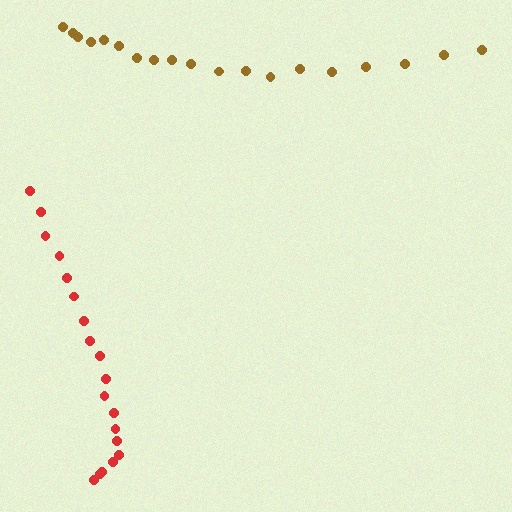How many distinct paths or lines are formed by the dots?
There are 2 distinct paths.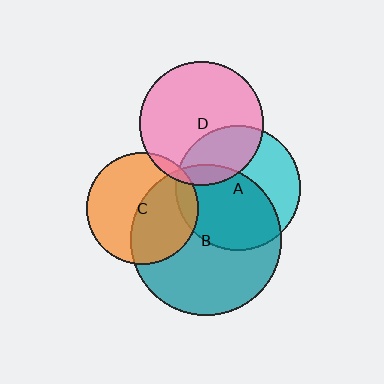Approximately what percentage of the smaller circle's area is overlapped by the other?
Approximately 5%.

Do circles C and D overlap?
Yes.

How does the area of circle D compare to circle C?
Approximately 1.2 times.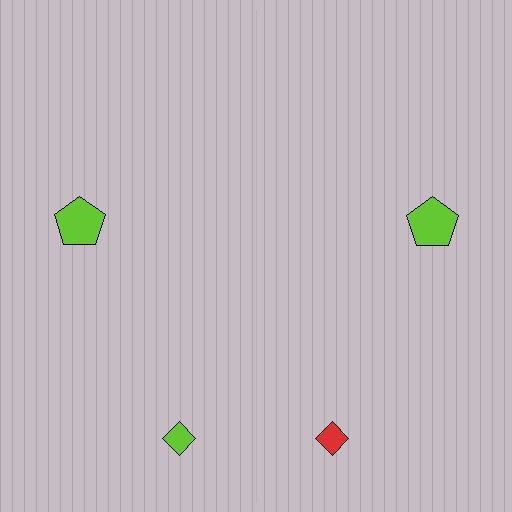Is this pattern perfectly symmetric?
No, the pattern is not perfectly symmetric. The red diamond on the right side breaks the symmetry — its mirror counterpart is lime.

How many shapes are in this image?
There are 4 shapes in this image.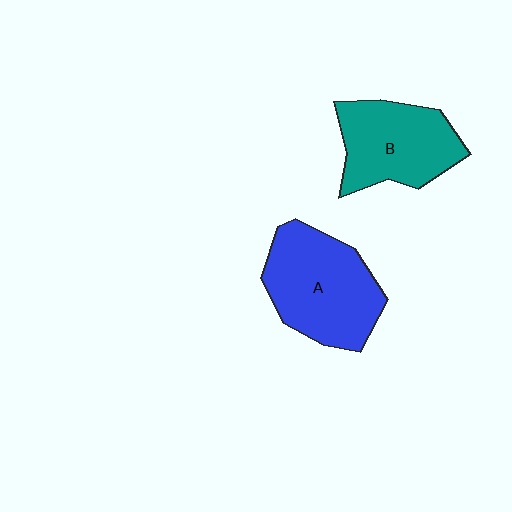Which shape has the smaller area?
Shape B (teal).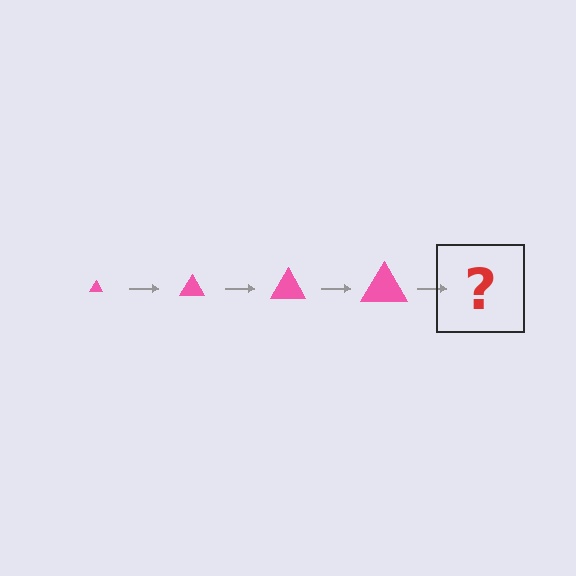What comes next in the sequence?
The next element should be a pink triangle, larger than the previous one.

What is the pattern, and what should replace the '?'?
The pattern is that the triangle gets progressively larger each step. The '?' should be a pink triangle, larger than the previous one.